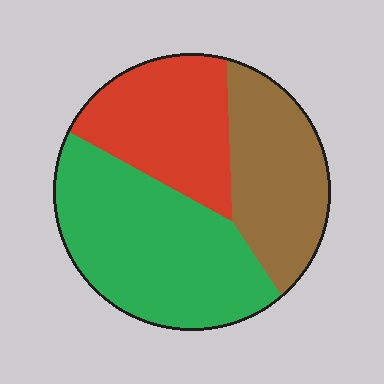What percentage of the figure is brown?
Brown takes up between a sixth and a third of the figure.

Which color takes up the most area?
Green, at roughly 45%.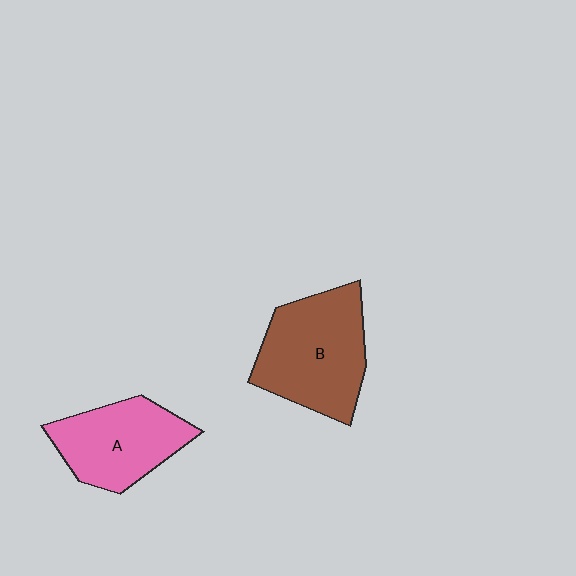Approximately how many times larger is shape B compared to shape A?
Approximately 1.2 times.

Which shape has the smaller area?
Shape A (pink).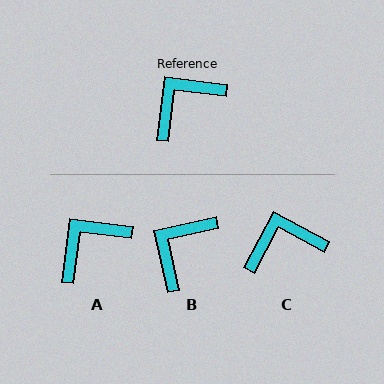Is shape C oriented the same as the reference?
No, it is off by about 21 degrees.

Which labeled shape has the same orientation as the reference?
A.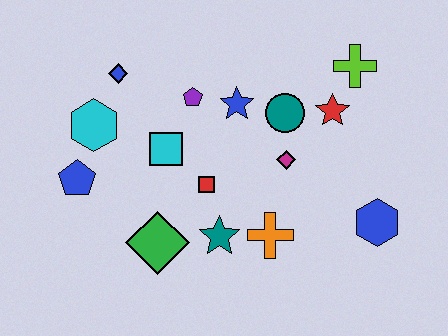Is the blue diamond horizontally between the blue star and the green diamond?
No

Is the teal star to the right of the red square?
Yes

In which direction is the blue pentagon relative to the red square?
The blue pentagon is to the left of the red square.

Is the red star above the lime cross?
No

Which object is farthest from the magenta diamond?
The blue pentagon is farthest from the magenta diamond.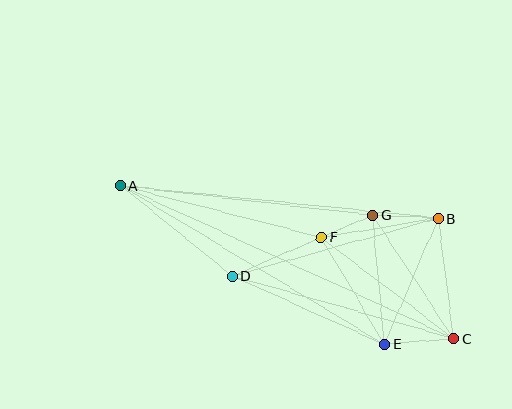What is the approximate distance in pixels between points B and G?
The distance between B and G is approximately 65 pixels.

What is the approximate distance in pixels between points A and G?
The distance between A and G is approximately 254 pixels.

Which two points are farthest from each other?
Points A and C are farthest from each other.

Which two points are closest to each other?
Points F and G are closest to each other.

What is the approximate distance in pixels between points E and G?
The distance between E and G is approximately 130 pixels.